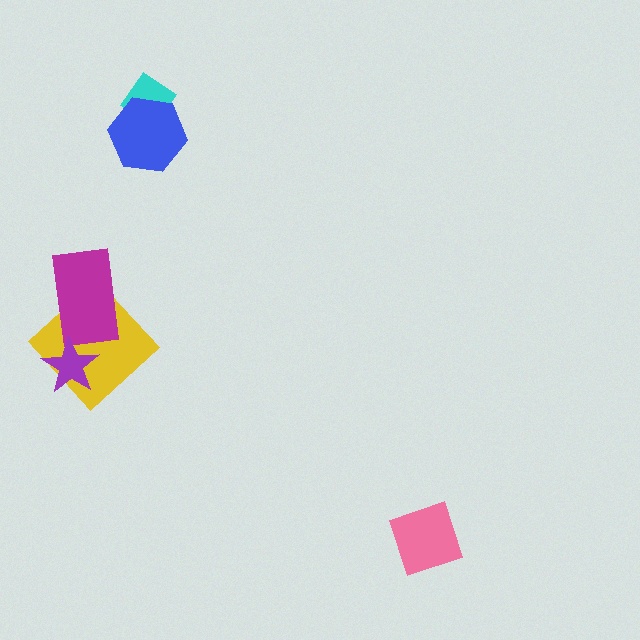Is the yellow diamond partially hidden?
Yes, it is partially covered by another shape.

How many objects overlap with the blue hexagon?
1 object overlaps with the blue hexagon.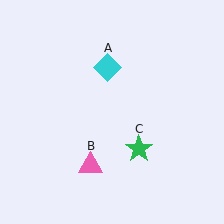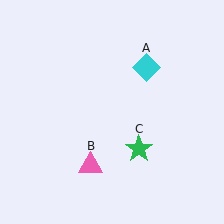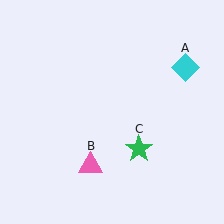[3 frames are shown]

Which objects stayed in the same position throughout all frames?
Pink triangle (object B) and green star (object C) remained stationary.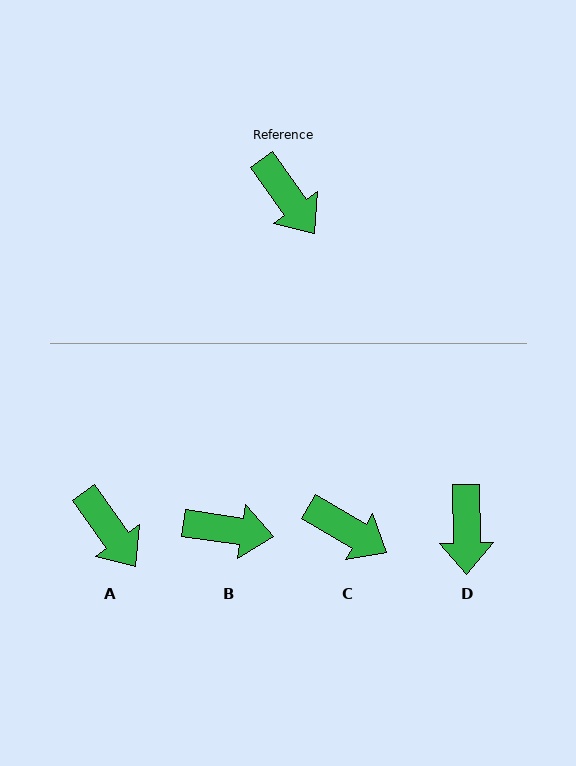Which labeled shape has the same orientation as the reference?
A.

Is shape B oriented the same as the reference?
No, it is off by about 46 degrees.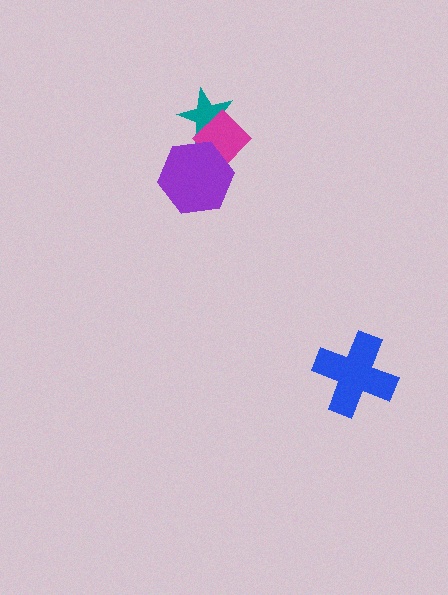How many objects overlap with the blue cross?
0 objects overlap with the blue cross.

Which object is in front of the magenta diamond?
The purple hexagon is in front of the magenta diamond.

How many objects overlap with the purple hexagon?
2 objects overlap with the purple hexagon.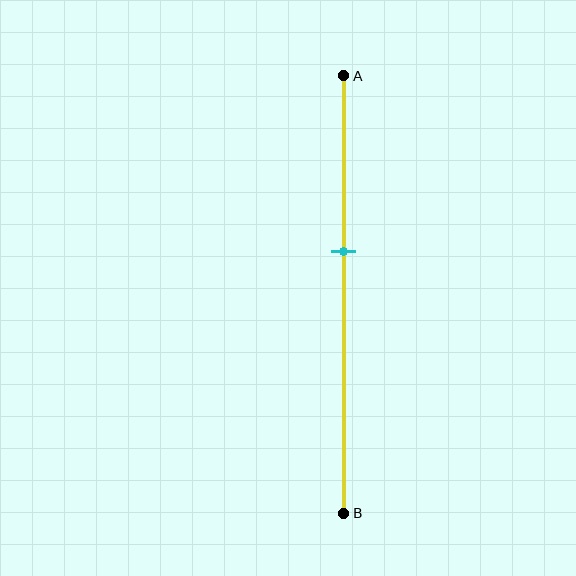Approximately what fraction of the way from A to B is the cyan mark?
The cyan mark is approximately 40% of the way from A to B.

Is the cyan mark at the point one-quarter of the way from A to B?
No, the mark is at about 40% from A, not at the 25% one-quarter point.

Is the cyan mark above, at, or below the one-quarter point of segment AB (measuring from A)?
The cyan mark is below the one-quarter point of segment AB.